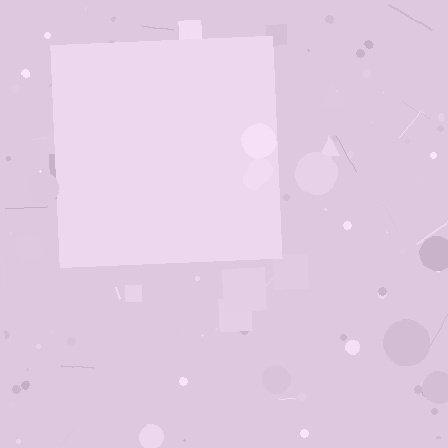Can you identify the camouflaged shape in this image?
The camouflaged shape is a square.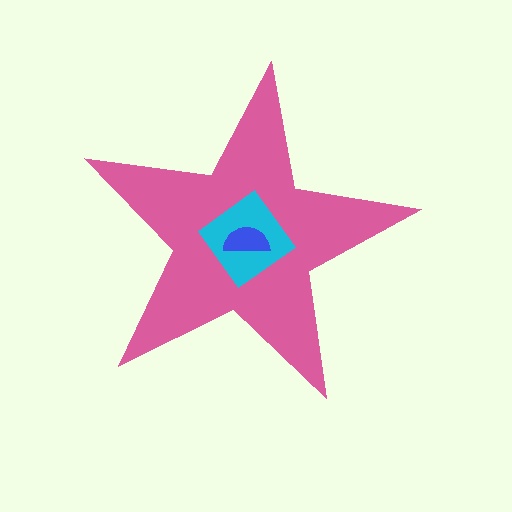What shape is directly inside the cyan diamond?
The blue semicircle.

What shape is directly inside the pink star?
The cyan diamond.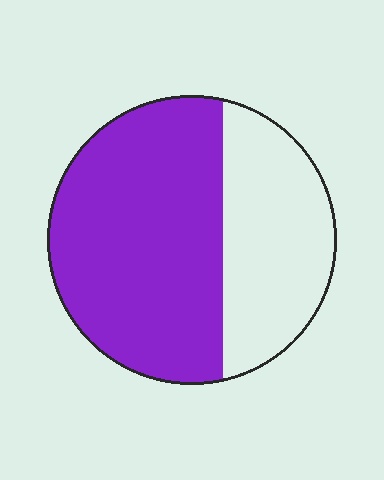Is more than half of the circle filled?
Yes.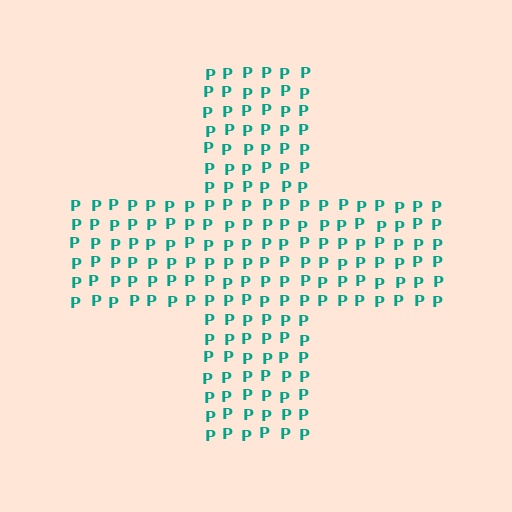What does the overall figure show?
The overall figure shows a cross.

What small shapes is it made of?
It is made of small letter P's.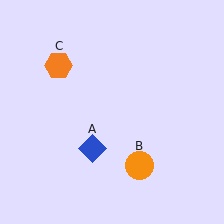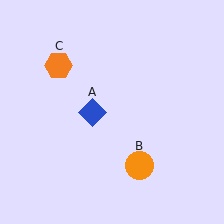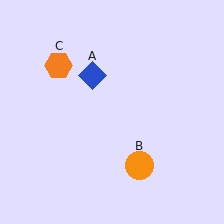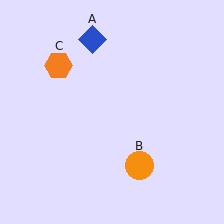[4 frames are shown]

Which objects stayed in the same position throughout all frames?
Orange circle (object B) and orange hexagon (object C) remained stationary.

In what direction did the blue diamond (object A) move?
The blue diamond (object A) moved up.